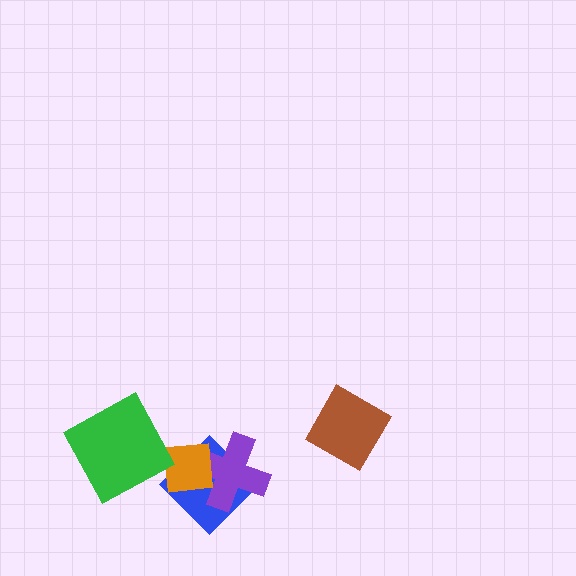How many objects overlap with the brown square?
0 objects overlap with the brown square.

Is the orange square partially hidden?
No, no other shape covers it.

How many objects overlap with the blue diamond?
2 objects overlap with the blue diamond.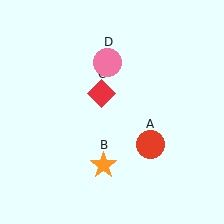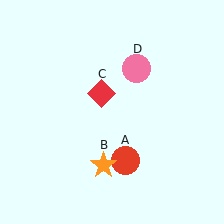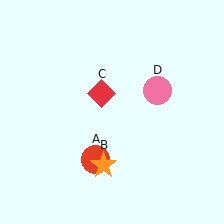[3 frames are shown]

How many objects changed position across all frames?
2 objects changed position: red circle (object A), pink circle (object D).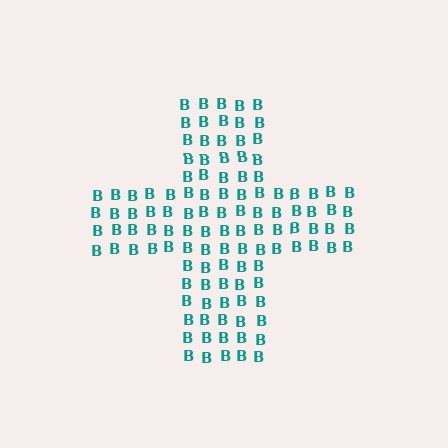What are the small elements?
The small elements are letter B's.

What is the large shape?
The large shape is a cross.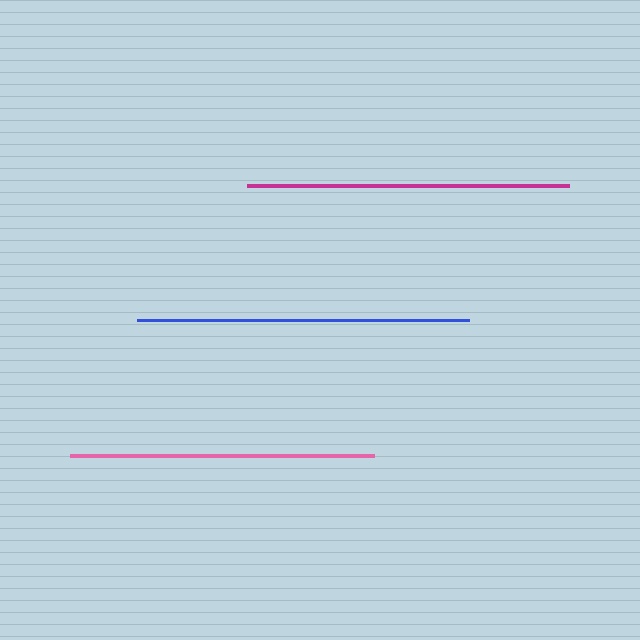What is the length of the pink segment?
The pink segment is approximately 303 pixels long.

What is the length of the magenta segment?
The magenta segment is approximately 321 pixels long.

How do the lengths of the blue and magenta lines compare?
The blue and magenta lines are approximately the same length.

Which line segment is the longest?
The blue line is the longest at approximately 332 pixels.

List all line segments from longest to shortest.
From longest to shortest: blue, magenta, pink.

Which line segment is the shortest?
The pink line is the shortest at approximately 303 pixels.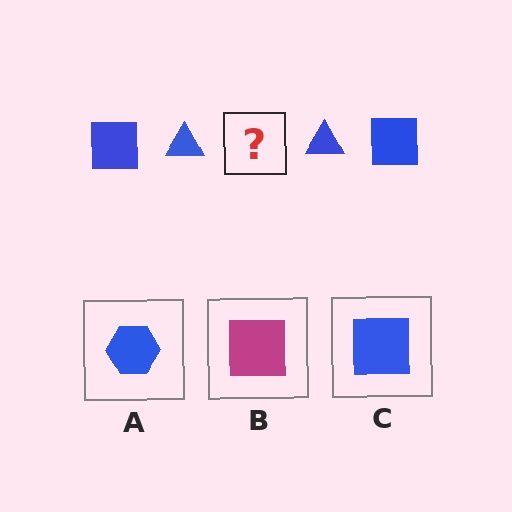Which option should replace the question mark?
Option C.